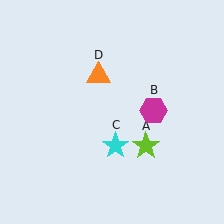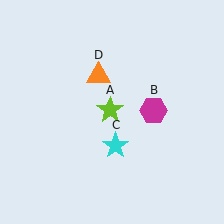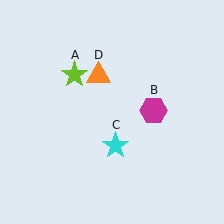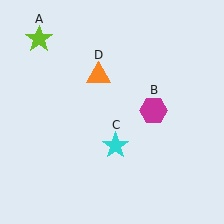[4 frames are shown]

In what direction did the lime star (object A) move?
The lime star (object A) moved up and to the left.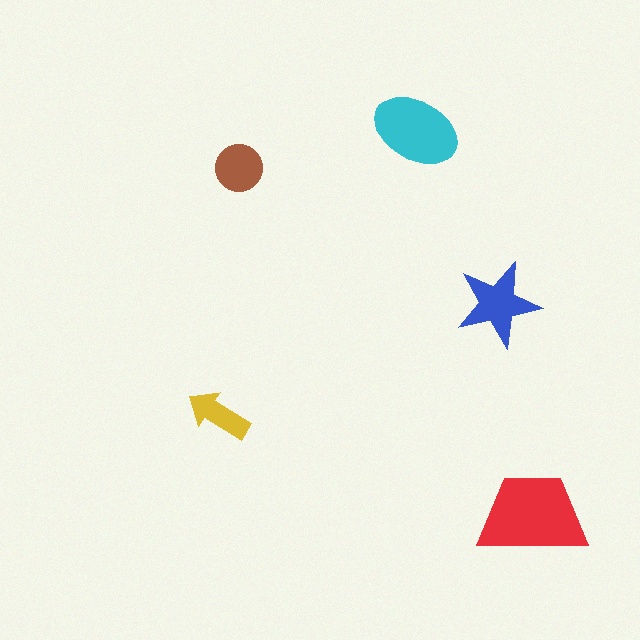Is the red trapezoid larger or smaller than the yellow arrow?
Larger.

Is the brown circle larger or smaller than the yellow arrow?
Larger.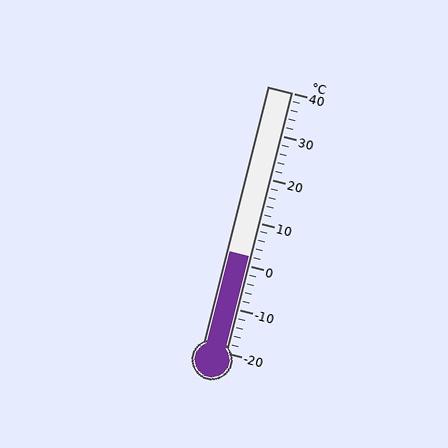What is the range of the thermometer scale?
The thermometer scale ranges from -20°C to 40°C.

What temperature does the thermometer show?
The thermometer shows approximately 2°C.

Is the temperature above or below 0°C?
The temperature is above 0°C.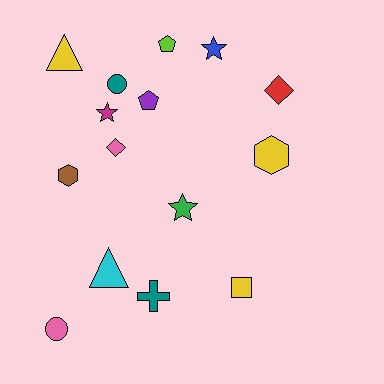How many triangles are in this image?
There are 2 triangles.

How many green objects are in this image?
There is 1 green object.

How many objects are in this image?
There are 15 objects.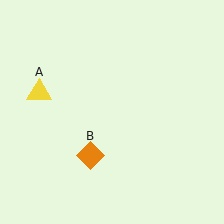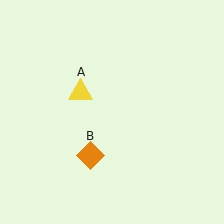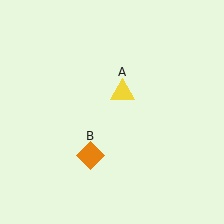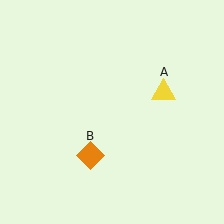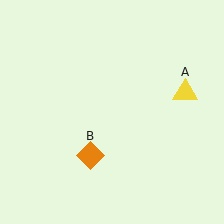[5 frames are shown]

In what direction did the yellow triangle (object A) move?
The yellow triangle (object A) moved right.